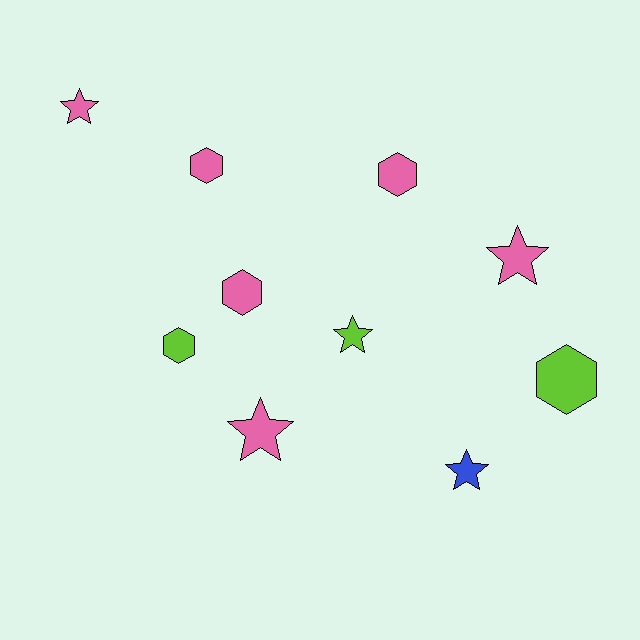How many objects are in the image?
There are 10 objects.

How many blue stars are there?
There is 1 blue star.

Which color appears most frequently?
Pink, with 6 objects.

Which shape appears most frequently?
Star, with 5 objects.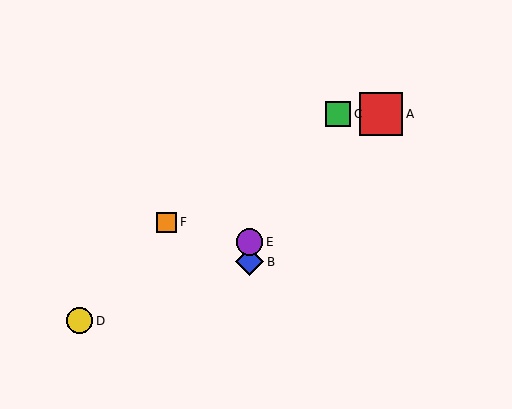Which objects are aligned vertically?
Objects B, E are aligned vertically.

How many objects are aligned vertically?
2 objects (B, E) are aligned vertically.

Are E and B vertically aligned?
Yes, both are at x≈249.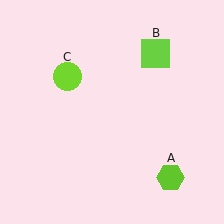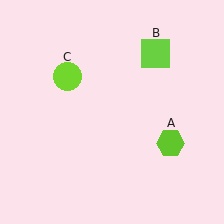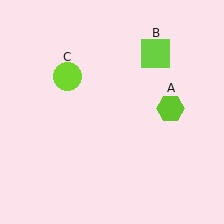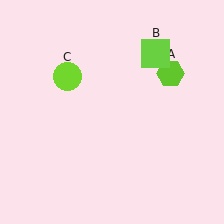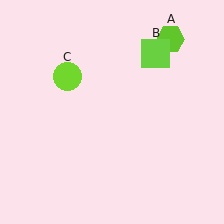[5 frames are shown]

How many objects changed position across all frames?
1 object changed position: lime hexagon (object A).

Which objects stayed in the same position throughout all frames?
Lime square (object B) and lime circle (object C) remained stationary.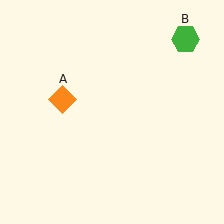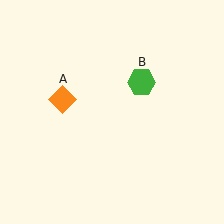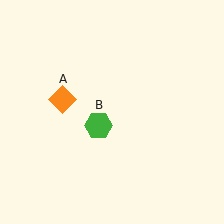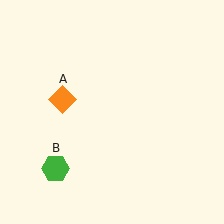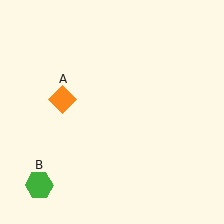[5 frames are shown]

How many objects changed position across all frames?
1 object changed position: green hexagon (object B).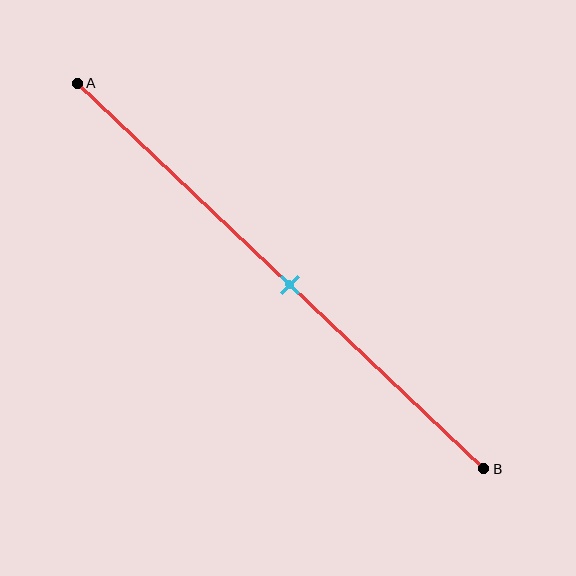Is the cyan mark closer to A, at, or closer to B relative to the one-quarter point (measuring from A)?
The cyan mark is closer to point B than the one-quarter point of segment AB.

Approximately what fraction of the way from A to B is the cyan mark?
The cyan mark is approximately 50% of the way from A to B.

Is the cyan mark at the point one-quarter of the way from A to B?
No, the mark is at about 50% from A, not at the 25% one-quarter point.